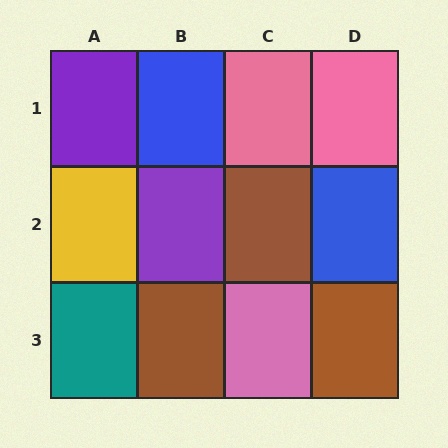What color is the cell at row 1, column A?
Purple.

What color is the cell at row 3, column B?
Brown.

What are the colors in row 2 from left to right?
Yellow, purple, brown, blue.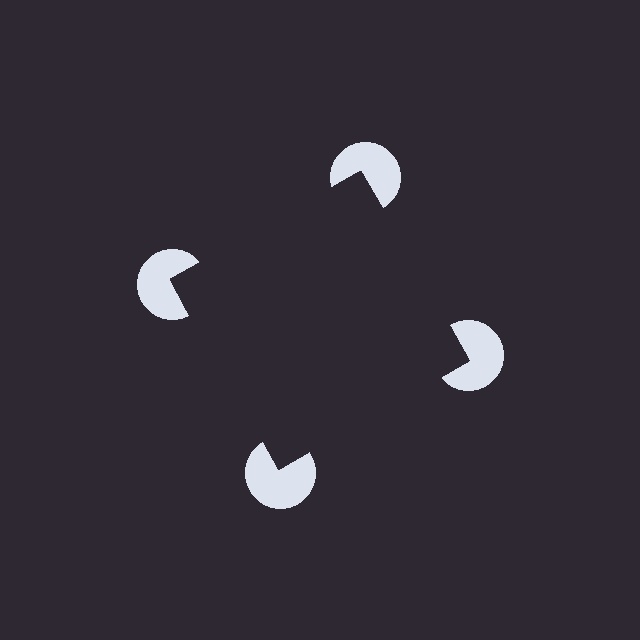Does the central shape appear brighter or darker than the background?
It typically appears slightly darker than the background, even though no actual brightness change is drawn.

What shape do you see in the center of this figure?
An illusory square — its edges are inferred from the aligned wedge cuts in the pac-man discs, not physically drawn.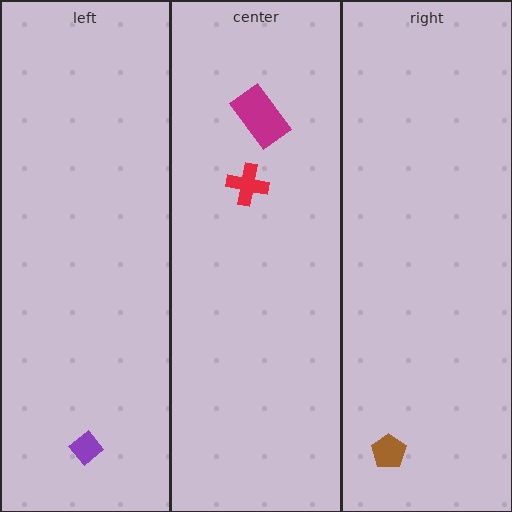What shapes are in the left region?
The purple diamond.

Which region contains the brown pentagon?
The right region.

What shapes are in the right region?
The brown pentagon.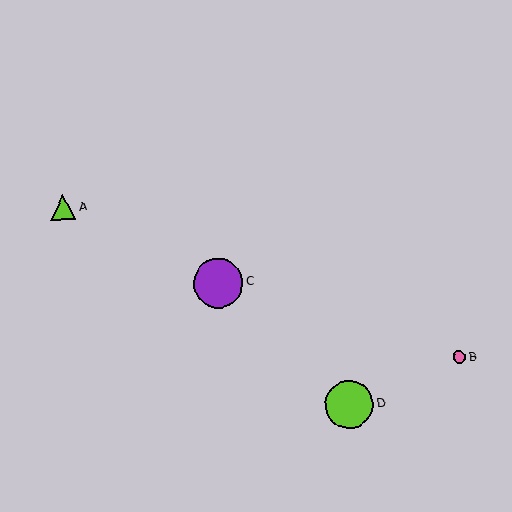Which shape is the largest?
The purple circle (labeled C) is the largest.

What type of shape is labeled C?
Shape C is a purple circle.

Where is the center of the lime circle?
The center of the lime circle is at (349, 404).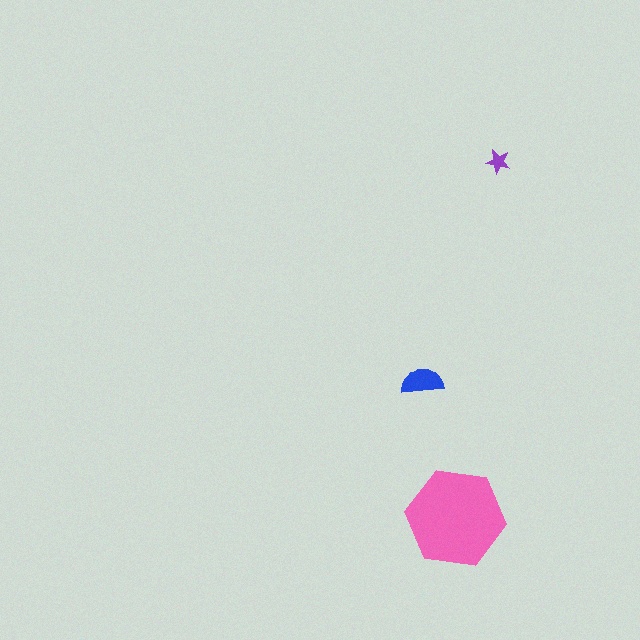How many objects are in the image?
There are 3 objects in the image.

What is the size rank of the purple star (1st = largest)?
3rd.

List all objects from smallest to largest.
The purple star, the blue semicircle, the pink hexagon.